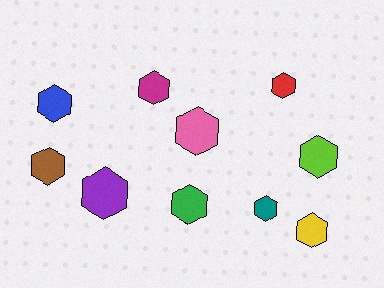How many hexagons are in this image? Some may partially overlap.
There are 10 hexagons.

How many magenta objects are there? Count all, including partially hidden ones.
There is 1 magenta object.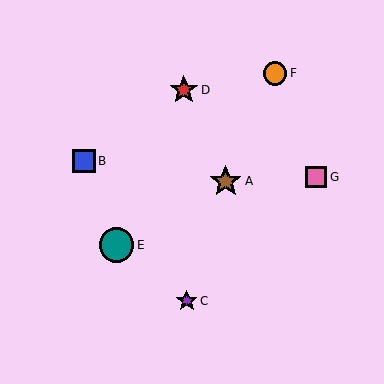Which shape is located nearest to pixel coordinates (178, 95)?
The red star (labeled D) at (184, 90) is nearest to that location.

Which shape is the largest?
The teal circle (labeled E) is the largest.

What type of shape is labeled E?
Shape E is a teal circle.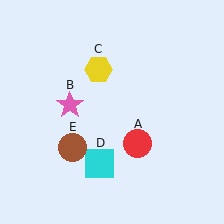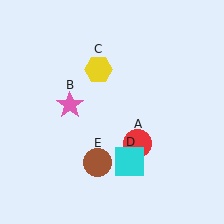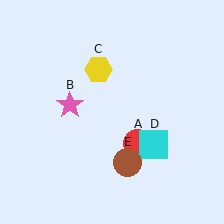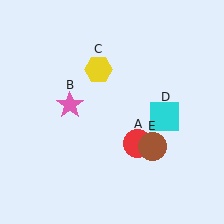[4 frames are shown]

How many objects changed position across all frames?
2 objects changed position: cyan square (object D), brown circle (object E).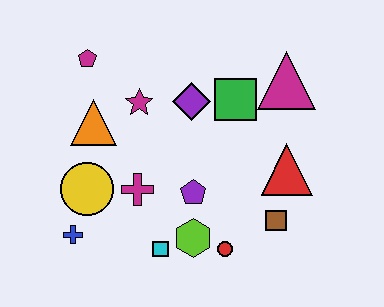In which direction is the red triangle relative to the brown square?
The red triangle is above the brown square.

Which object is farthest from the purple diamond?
The blue cross is farthest from the purple diamond.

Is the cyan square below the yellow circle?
Yes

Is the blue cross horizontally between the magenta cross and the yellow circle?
No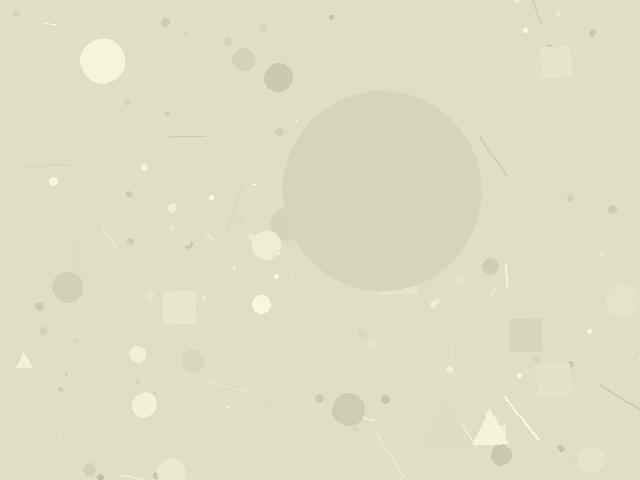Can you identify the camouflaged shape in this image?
The camouflaged shape is a circle.